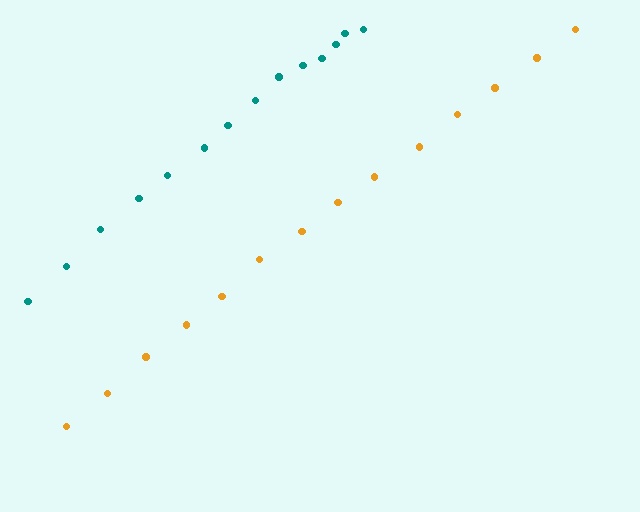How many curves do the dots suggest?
There are 2 distinct paths.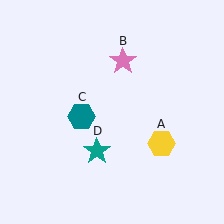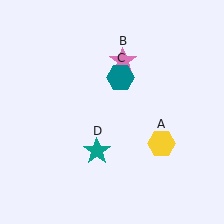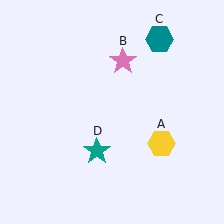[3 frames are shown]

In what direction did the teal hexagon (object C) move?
The teal hexagon (object C) moved up and to the right.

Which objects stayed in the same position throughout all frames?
Yellow hexagon (object A) and pink star (object B) and teal star (object D) remained stationary.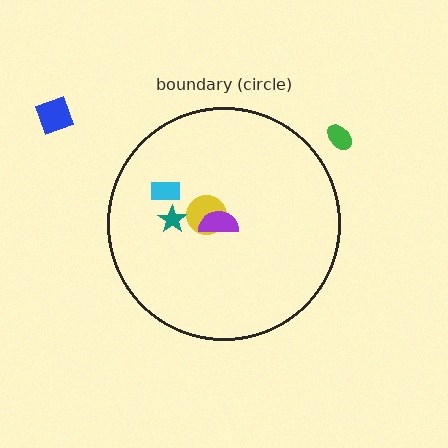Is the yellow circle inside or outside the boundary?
Inside.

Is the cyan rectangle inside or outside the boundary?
Inside.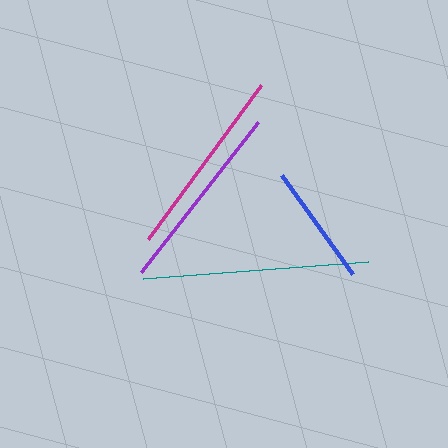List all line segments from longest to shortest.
From longest to shortest: teal, magenta, purple, blue.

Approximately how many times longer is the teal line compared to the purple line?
The teal line is approximately 1.2 times the length of the purple line.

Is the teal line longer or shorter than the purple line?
The teal line is longer than the purple line.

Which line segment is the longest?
The teal line is the longest at approximately 226 pixels.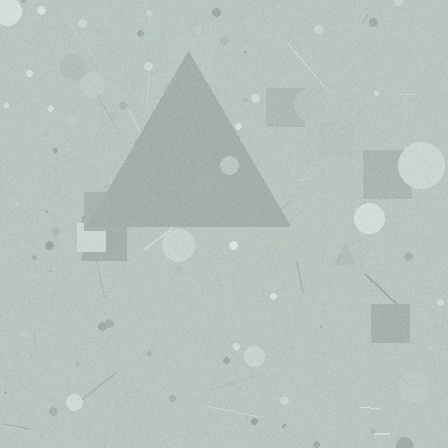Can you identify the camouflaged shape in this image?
The camouflaged shape is a triangle.